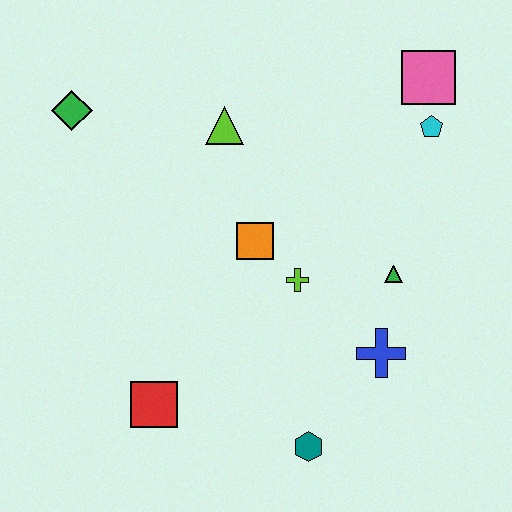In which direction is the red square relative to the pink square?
The red square is below the pink square.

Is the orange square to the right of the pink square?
No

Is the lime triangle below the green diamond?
Yes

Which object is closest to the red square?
The teal hexagon is closest to the red square.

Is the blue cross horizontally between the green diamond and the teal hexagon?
No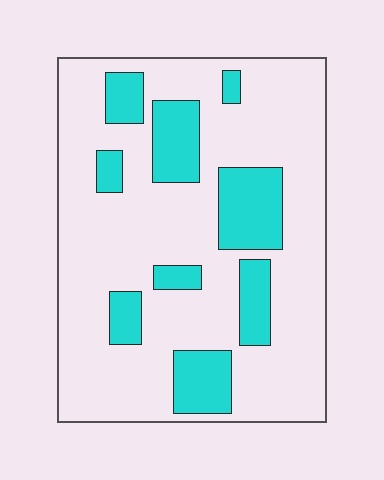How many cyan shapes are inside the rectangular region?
9.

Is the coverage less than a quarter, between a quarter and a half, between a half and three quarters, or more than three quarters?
Less than a quarter.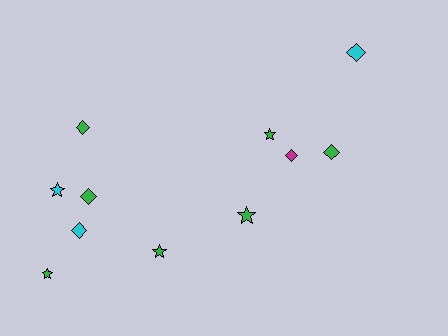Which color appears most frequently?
Green, with 7 objects.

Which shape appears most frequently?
Diamond, with 6 objects.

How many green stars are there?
There are 4 green stars.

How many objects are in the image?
There are 11 objects.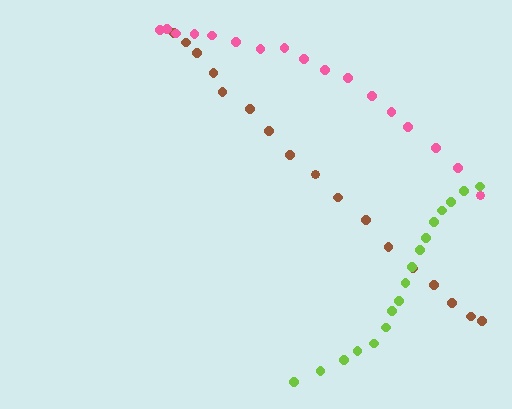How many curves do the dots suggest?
There are 3 distinct paths.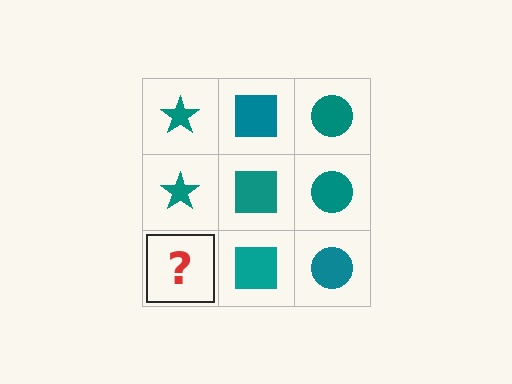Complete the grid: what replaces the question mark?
The question mark should be replaced with a teal star.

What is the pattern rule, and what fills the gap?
The rule is that each column has a consistent shape. The gap should be filled with a teal star.